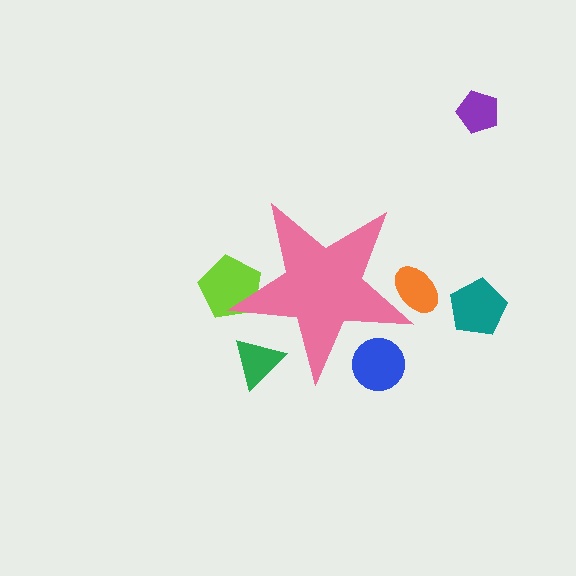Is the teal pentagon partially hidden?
No, the teal pentagon is fully visible.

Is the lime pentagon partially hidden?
Yes, the lime pentagon is partially hidden behind the pink star.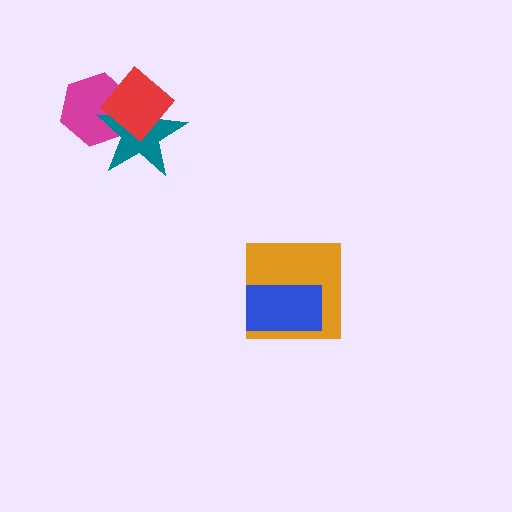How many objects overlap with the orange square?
1 object overlaps with the orange square.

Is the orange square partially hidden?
Yes, it is partially covered by another shape.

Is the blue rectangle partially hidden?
No, no other shape covers it.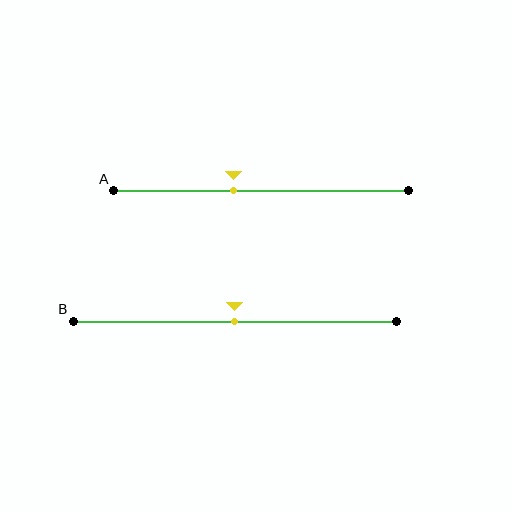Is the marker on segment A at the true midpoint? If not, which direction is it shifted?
No, the marker on segment A is shifted to the left by about 9% of the segment length.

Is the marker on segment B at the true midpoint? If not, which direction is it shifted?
Yes, the marker on segment B is at the true midpoint.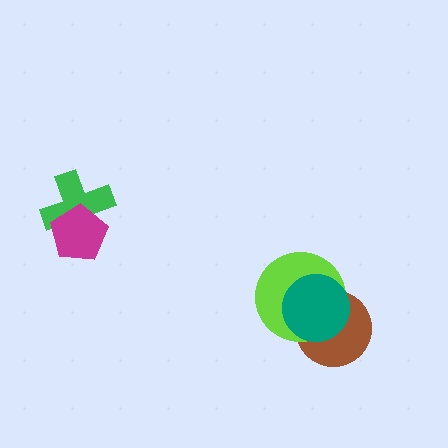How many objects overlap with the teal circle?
2 objects overlap with the teal circle.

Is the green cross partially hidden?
Yes, it is partially covered by another shape.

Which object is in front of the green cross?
The magenta pentagon is in front of the green cross.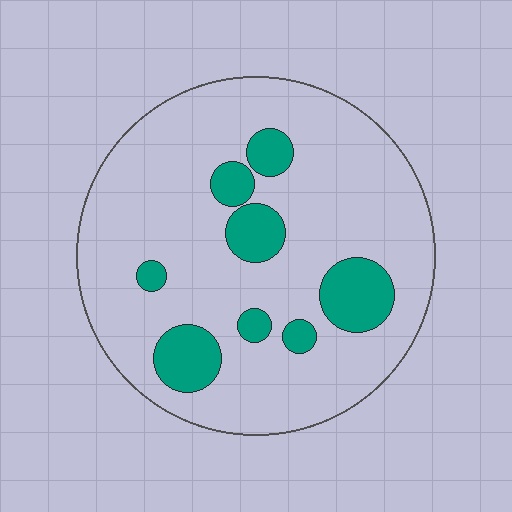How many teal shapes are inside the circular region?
8.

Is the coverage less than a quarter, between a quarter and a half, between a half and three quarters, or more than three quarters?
Less than a quarter.